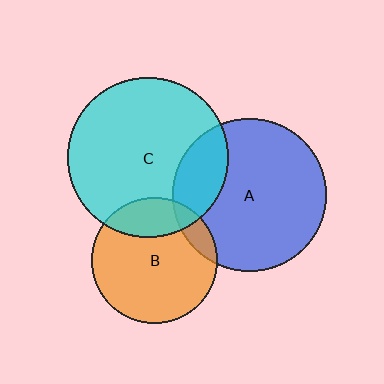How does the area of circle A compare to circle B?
Approximately 1.5 times.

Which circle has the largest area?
Circle C (cyan).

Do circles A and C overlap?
Yes.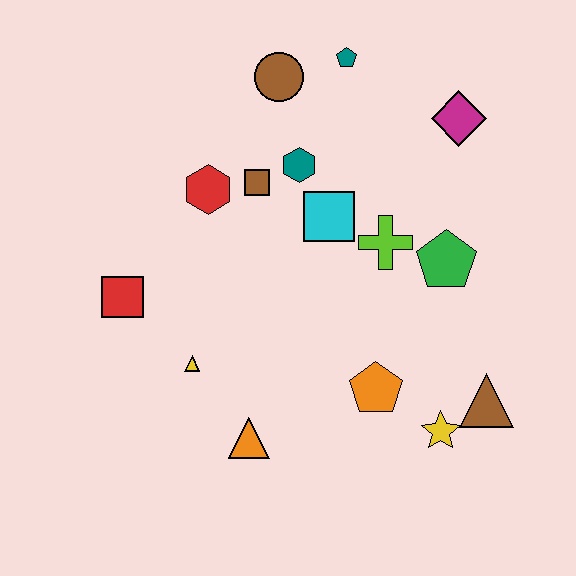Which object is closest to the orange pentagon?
The yellow star is closest to the orange pentagon.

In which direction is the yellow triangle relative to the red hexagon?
The yellow triangle is below the red hexagon.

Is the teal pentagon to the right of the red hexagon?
Yes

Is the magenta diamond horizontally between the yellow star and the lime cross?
No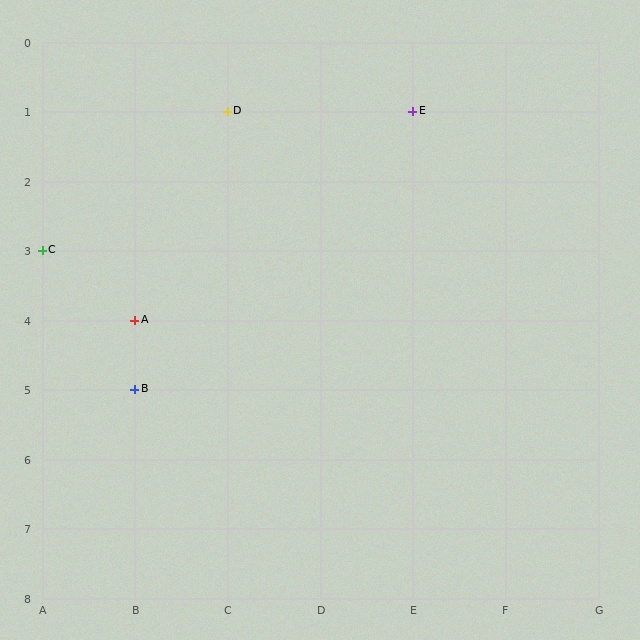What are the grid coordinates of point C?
Point C is at grid coordinates (A, 3).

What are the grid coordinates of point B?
Point B is at grid coordinates (B, 5).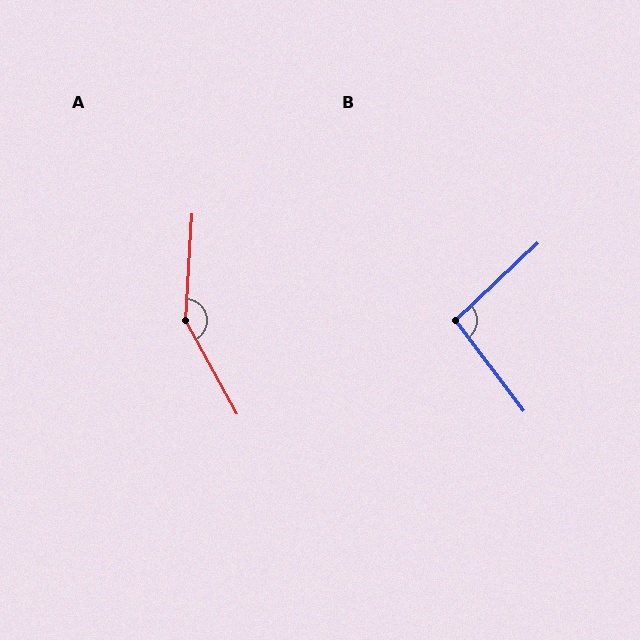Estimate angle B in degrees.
Approximately 96 degrees.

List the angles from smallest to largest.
B (96°), A (148°).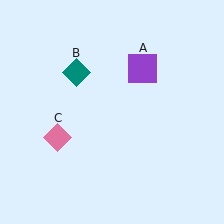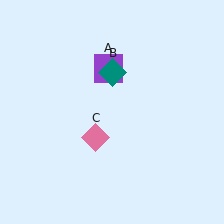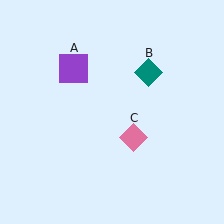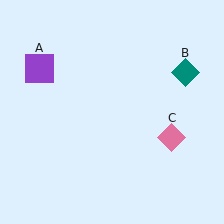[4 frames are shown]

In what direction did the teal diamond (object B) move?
The teal diamond (object B) moved right.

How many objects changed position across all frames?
3 objects changed position: purple square (object A), teal diamond (object B), pink diamond (object C).